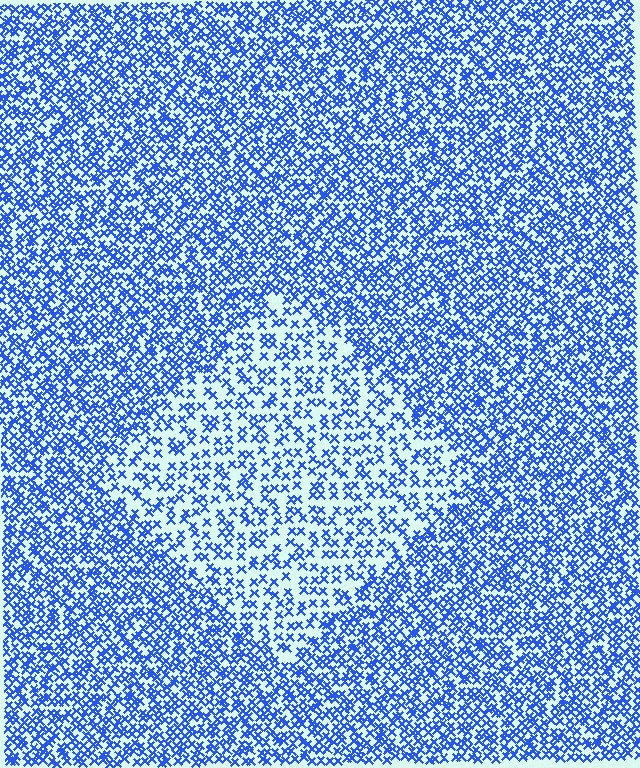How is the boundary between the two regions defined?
The boundary is defined by a change in element density (approximately 1.9x ratio). All elements are the same color, size, and shape.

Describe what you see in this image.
The image contains small blue elements arranged at two different densities. A diamond-shaped region is visible where the elements are less densely packed than the surrounding area.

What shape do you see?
I see a diamond.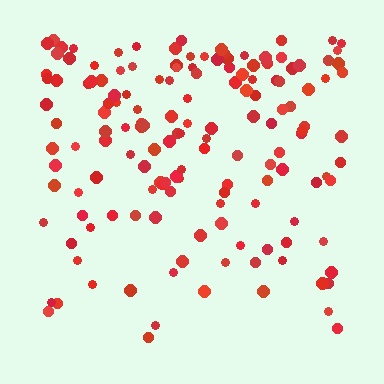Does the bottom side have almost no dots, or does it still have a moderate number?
Still a moderate number, just noticeably fewer than the top.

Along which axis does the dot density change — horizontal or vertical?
Vertical.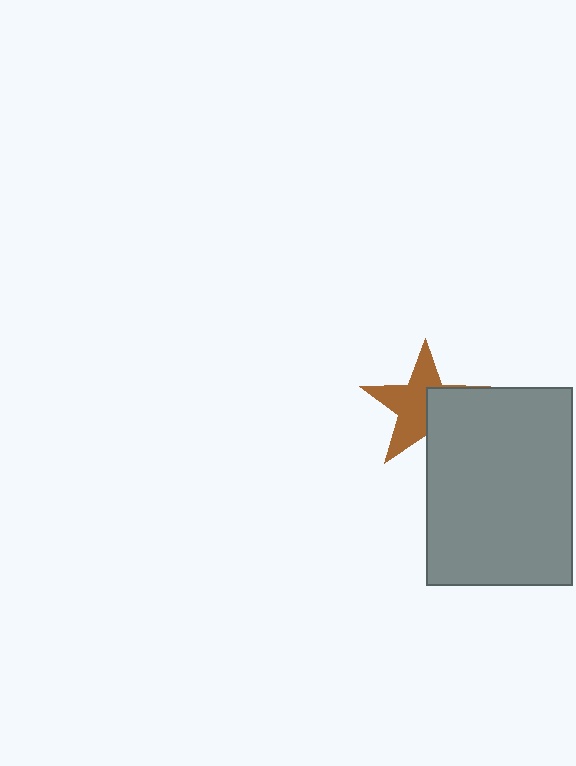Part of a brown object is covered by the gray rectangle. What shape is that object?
It is a star.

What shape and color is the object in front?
The object in front is a gray rectangle.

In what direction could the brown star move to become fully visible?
The brown star could move toward the upper-left. That would shift it out from behind the gray rectangle entirely.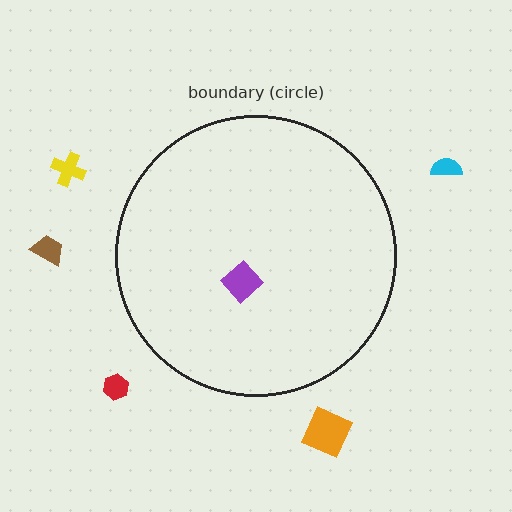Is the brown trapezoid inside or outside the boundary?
Outside.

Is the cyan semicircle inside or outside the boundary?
Outside.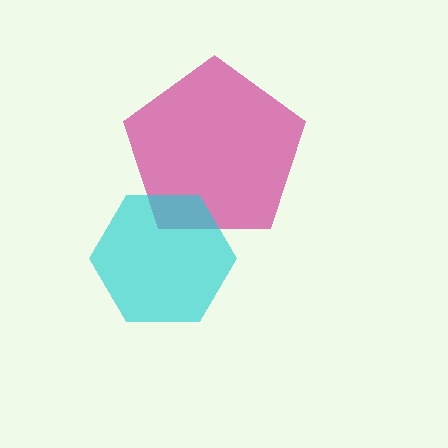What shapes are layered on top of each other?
The layered shapes are: a magenta pentagon, a cyan hexagon.